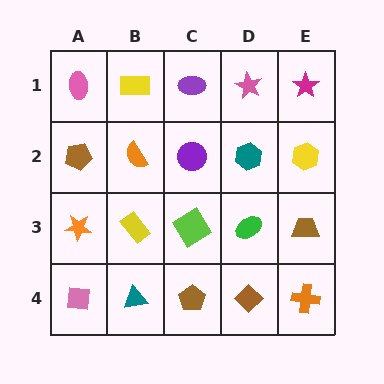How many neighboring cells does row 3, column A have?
3.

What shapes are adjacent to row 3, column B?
An orange semicircle (row 2, column B), a teal triangle (row 4, column B), an orange star (row 3, column A), a lime diamond (row 3, column C).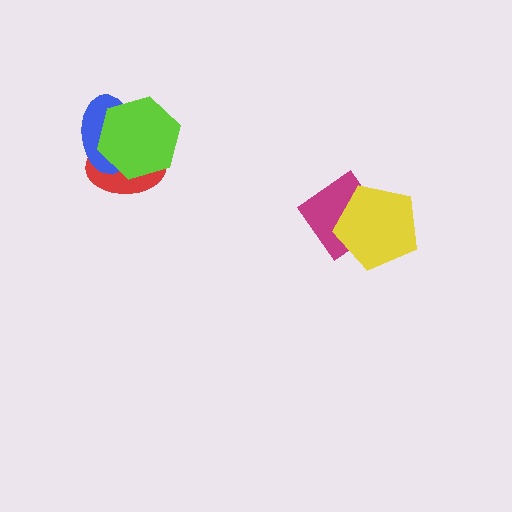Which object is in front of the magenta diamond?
The yellow pentagon is in front of the magenta diamond.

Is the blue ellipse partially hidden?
Yes, it is partially covered by another shape.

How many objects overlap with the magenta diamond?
1 object overlaps with the magenta diamond.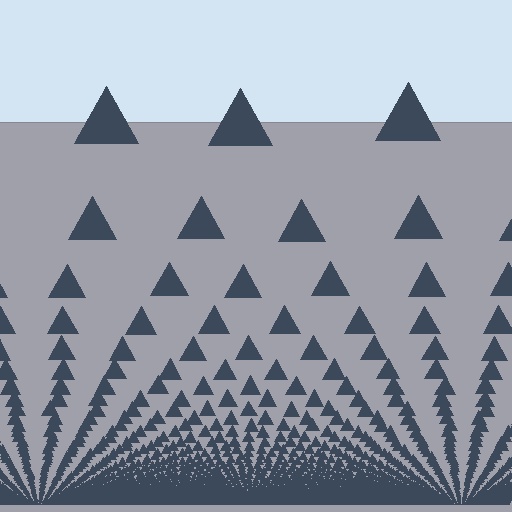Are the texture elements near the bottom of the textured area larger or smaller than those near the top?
Smaller. The gradient is inverted — elements near the bottom are smaller and denser.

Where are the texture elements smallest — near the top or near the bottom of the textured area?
Near the bottom.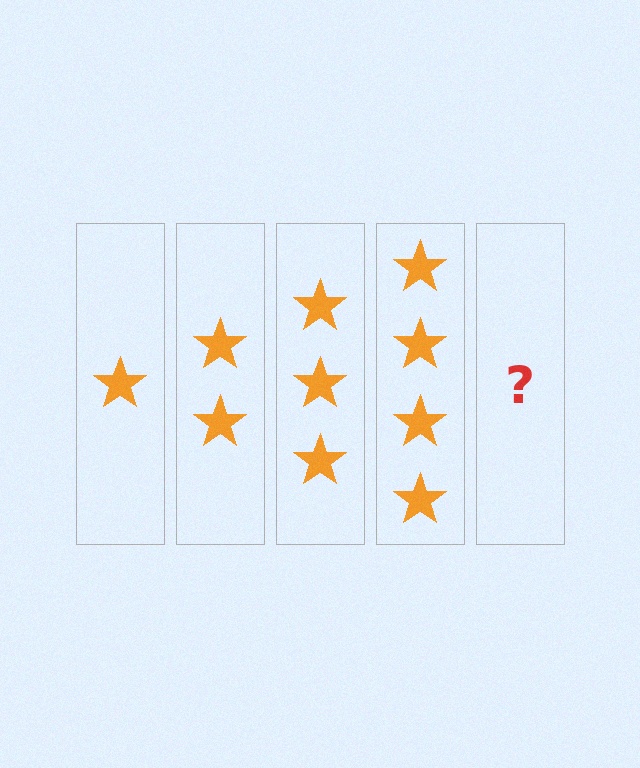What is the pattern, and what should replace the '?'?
The pattern is that each step adds one more star. The '?' should be 5 stars.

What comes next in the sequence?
The next element should be 5 stars.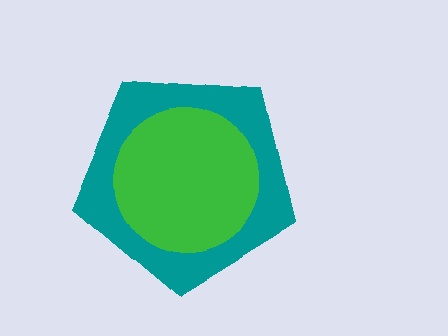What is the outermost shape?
The teal pentagon.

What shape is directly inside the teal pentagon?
The green circle.